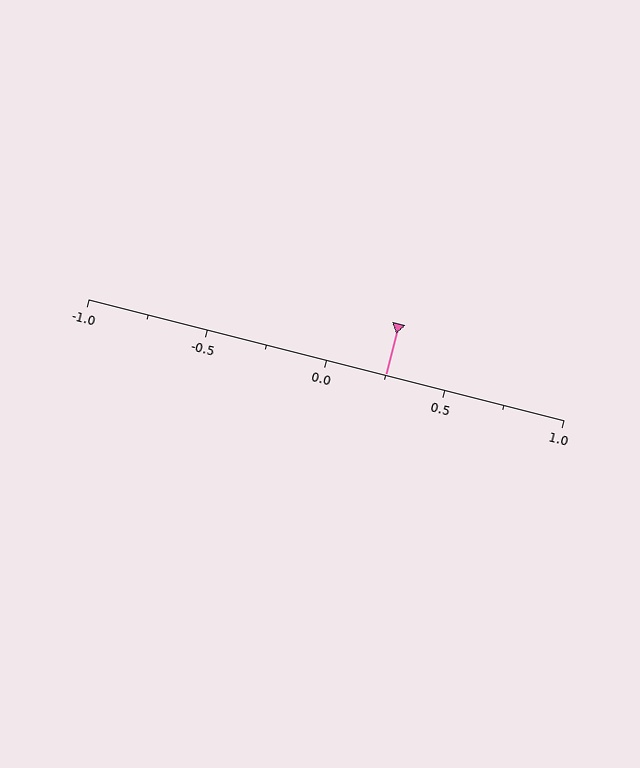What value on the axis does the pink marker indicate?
The marker indicates approximately 0.25.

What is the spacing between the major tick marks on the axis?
The major ticks are spaced 0.5 apart.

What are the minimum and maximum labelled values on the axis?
The axis runs from -1.0 to 1.0.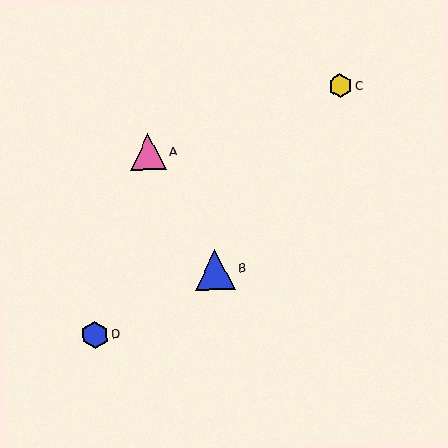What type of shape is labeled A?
Shape A is a pink triangle.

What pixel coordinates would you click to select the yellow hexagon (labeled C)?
Click at (340, 86) to select the yellow hexagon C.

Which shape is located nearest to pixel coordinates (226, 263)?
The blue triangle (labeled B) at (215, 270) is nearest to that location.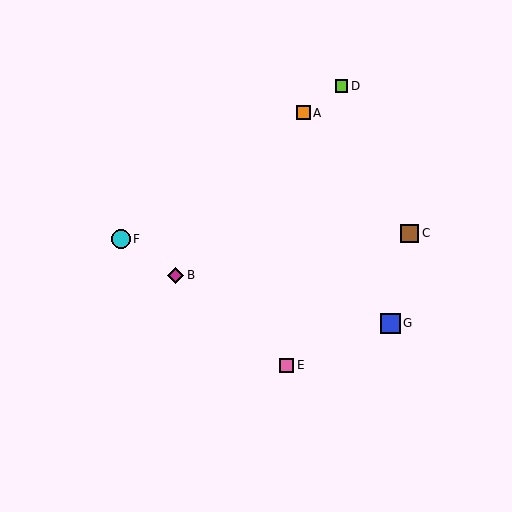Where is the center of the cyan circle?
The center of the cyan circle is at (121, 239).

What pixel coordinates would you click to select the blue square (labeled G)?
Click at (390, 323) to select the blue square G.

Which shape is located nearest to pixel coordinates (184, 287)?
The magenta diamond (labeled B) at (176, 275) is nearest to that location.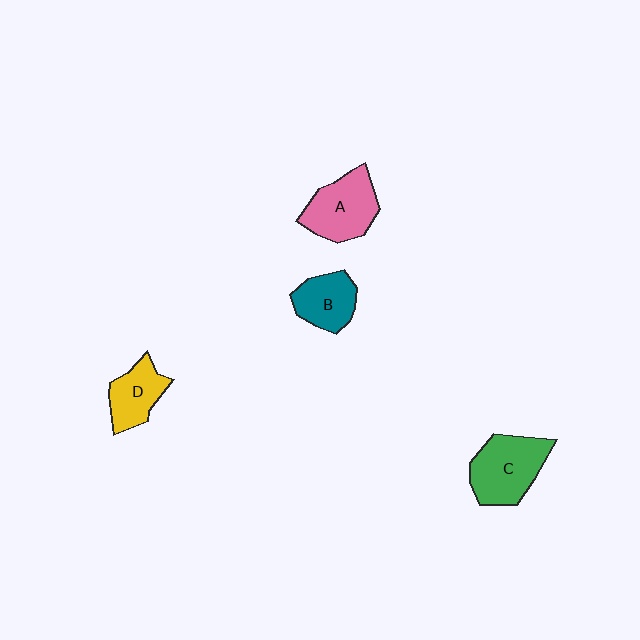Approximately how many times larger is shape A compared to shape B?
Approximately 1.3 times.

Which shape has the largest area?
Shape C (green).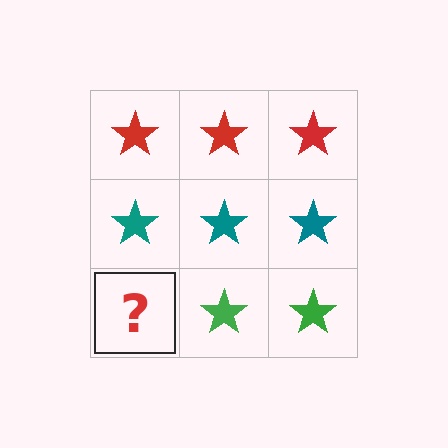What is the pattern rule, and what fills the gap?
The rule is that each row has a consistent color. The gap should be filled with a green star.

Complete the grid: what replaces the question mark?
The question mark should be replaced with a green star.